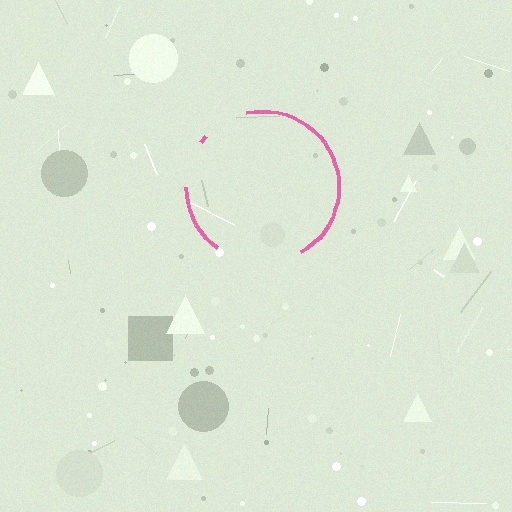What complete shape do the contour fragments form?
The contour fragments form a circle.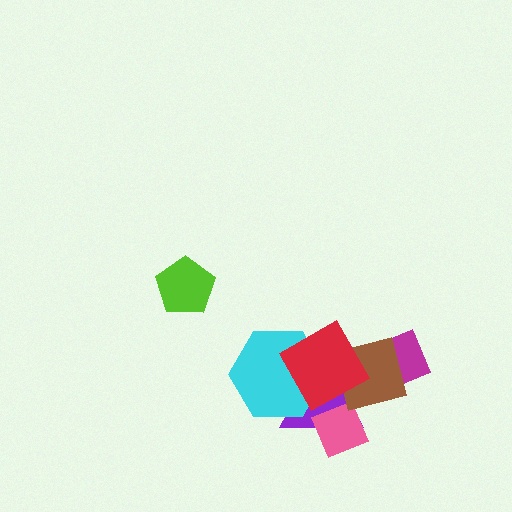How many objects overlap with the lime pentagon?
0 objects overlap with the lime pentagon.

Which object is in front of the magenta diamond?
The brown square is in front of the magenta diamond.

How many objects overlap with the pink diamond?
3 objects overlap with the pink diamond.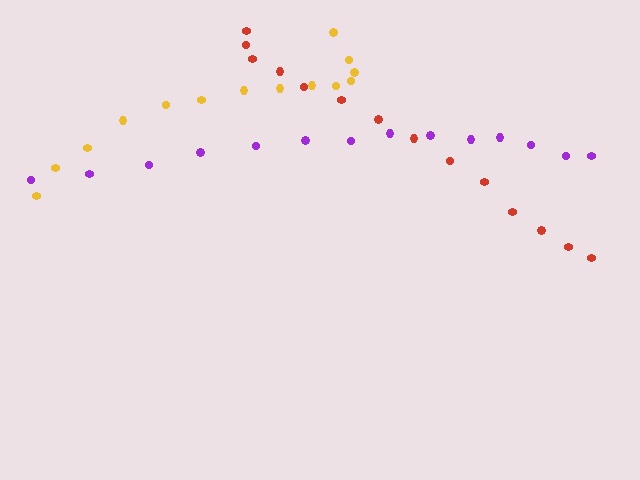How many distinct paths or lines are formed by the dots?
There are 3 distinct paths.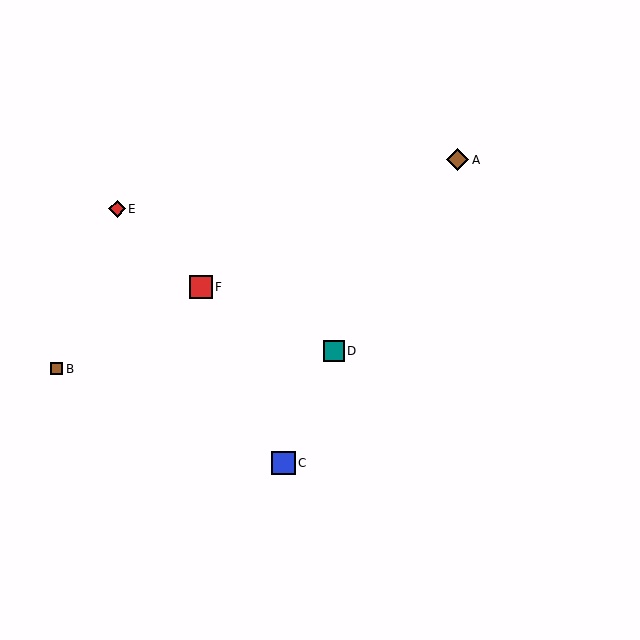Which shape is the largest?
The blue square (labeled C) is the largest.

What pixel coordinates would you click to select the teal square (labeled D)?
Click at (334, 351) to select the teal square D.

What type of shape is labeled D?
Shape D is a teal square.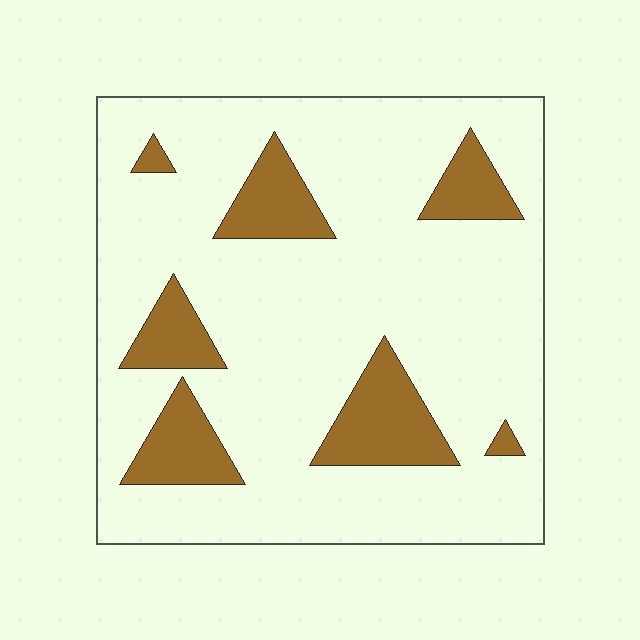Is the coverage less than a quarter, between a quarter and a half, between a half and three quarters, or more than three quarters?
Less than a quarter.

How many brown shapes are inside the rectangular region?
7.